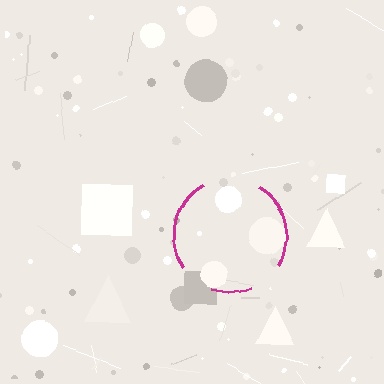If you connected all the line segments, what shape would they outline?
They would outline a circle.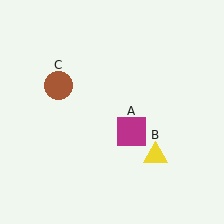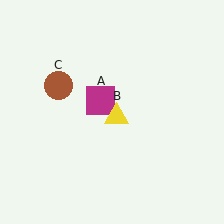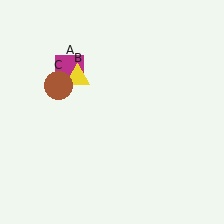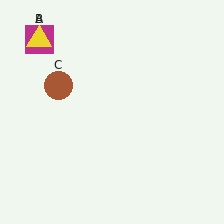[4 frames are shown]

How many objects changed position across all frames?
2 objects changed position: magenta square (object A), yellow triangle (object B).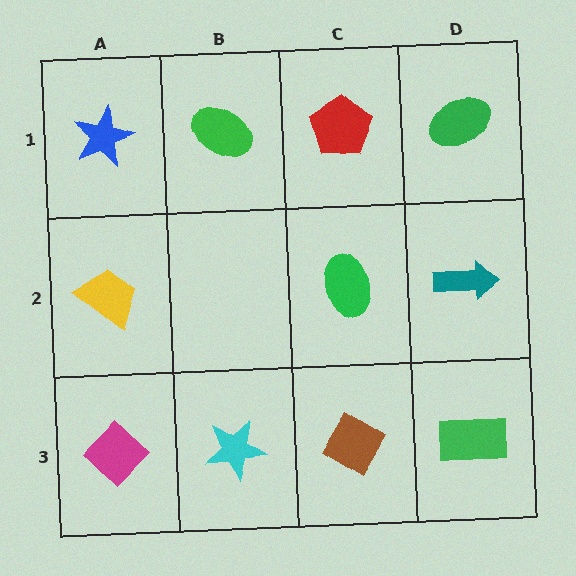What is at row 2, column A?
A yellow trapezoid.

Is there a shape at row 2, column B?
No, that cell is empty.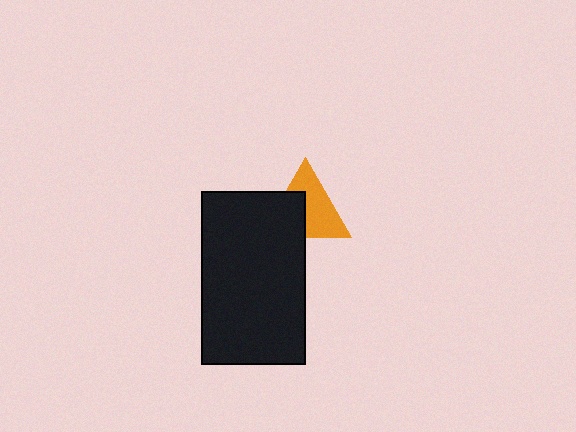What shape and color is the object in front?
The object in front is a black rectangle.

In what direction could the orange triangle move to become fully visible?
The orange triangle could move toward the upper-right. That would shift it out from behind the black rectangle entirely.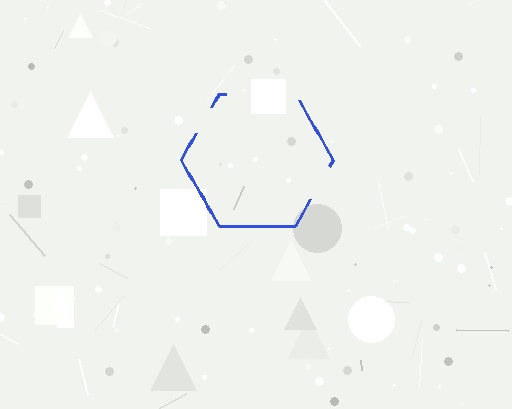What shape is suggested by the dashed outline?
The dashed outline suggests a hexagon.